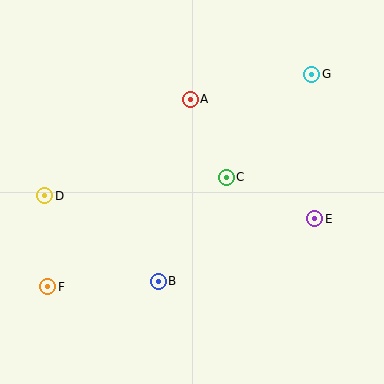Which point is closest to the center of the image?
Point C at (226, 177) is closest to the center.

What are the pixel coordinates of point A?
Point A is at (190, 99).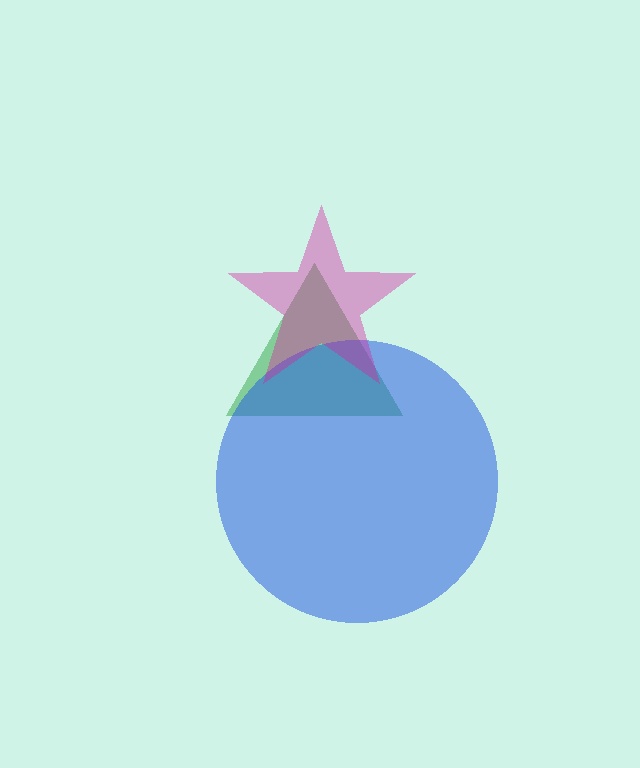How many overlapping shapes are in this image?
There are 3 overlapping shapes in the image.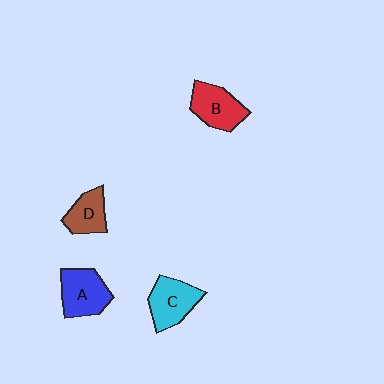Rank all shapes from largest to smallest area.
From largest to smallest: A (blue), C (cyan), B (red), D (brown).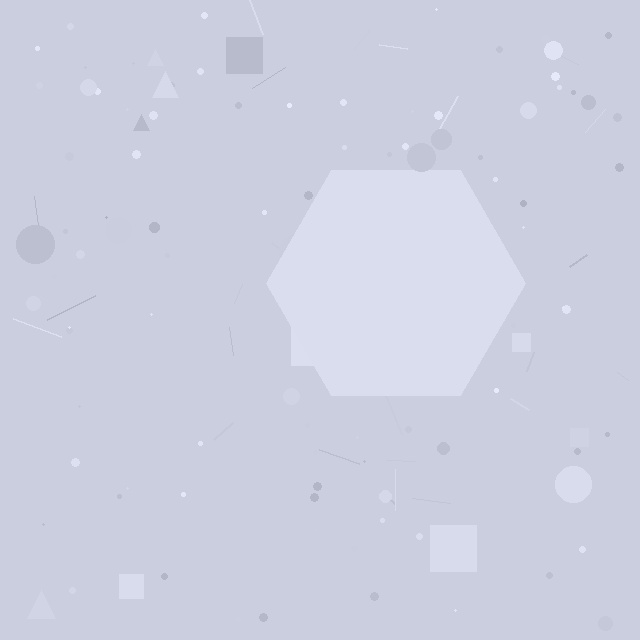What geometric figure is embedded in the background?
A hexagon is embedded in the background.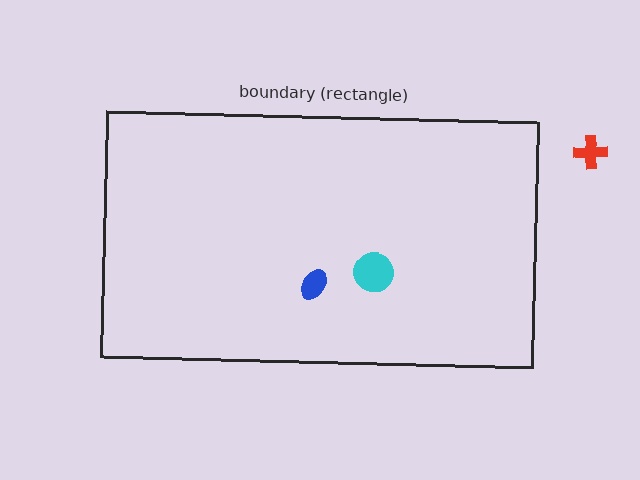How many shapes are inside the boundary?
2 inside, 1 outside.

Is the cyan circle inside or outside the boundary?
Inside.